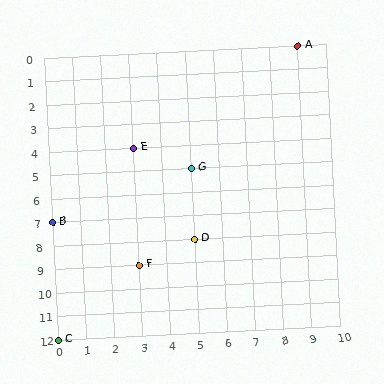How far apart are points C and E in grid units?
Points C and E are 3 columns and 8 rows apart (about 8.5 grid units diagonally).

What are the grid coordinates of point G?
Point G is at grid coordinates (5, 5).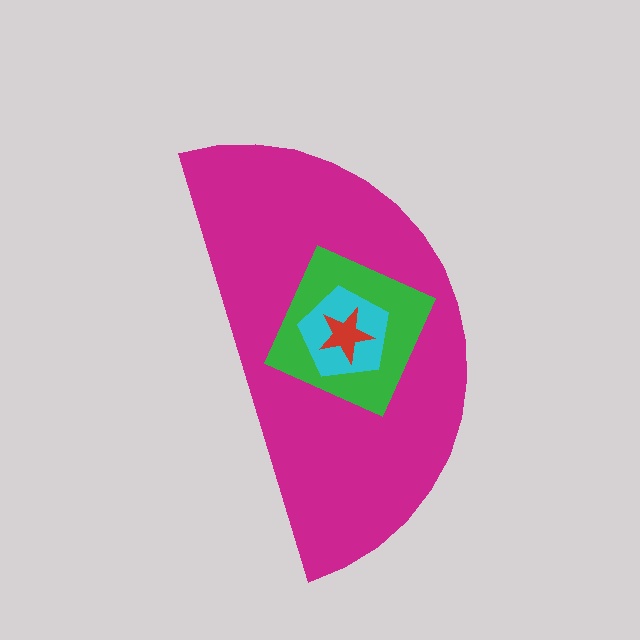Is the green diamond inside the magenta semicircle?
Yes.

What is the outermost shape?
The magenta semicircle.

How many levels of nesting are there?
4.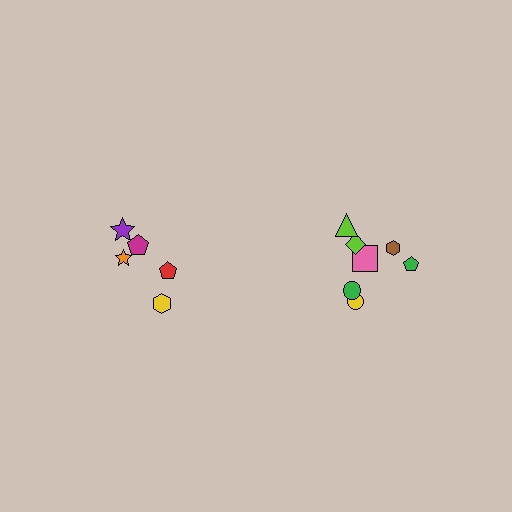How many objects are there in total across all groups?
There are 12 objects.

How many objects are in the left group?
There are 5 objects.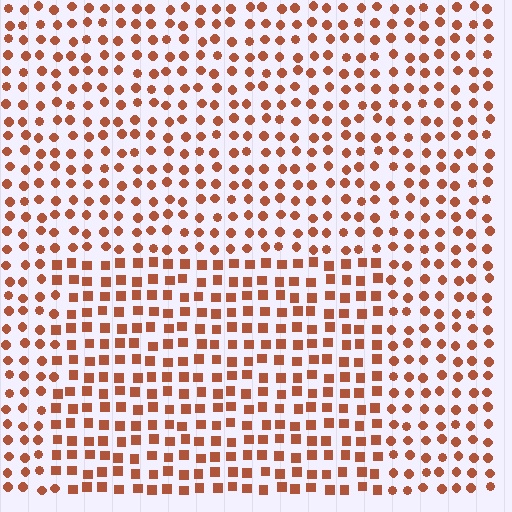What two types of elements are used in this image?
The image uses squares inside the rectangle region and circles outside it.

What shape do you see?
I see a rectangle.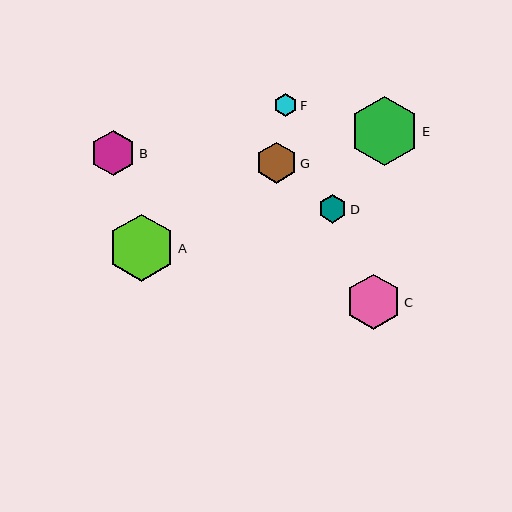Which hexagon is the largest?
Hexagon E is the largest with a size of approximately 69 pixels.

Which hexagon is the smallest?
Hexagon F is the smallest with a size of approximately 23 pixels.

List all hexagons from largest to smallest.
From largest to smallest: E, A, C, B, G, D, F.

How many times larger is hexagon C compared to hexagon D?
Hexagon C is approximately 2.0 times the size of hexagon D.